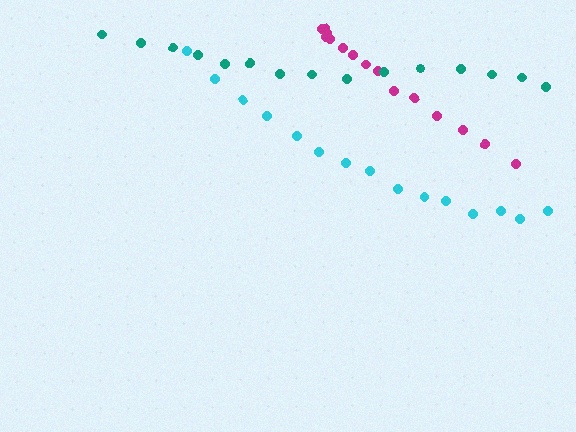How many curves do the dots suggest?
There are 3 distinct paths.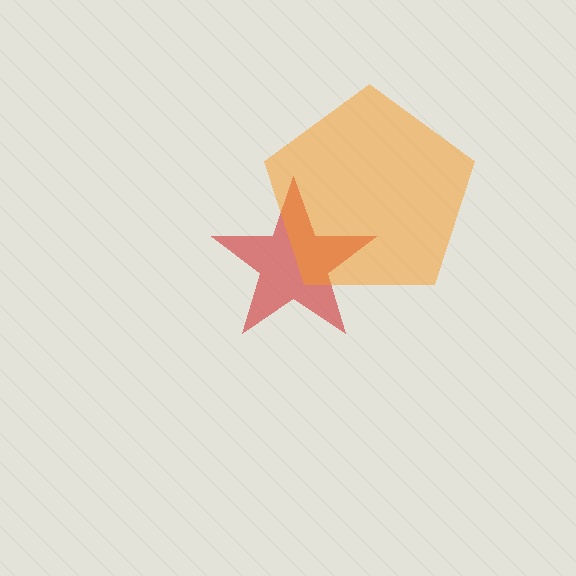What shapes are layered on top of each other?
The layered shapes are: a red star, an orange pentagon.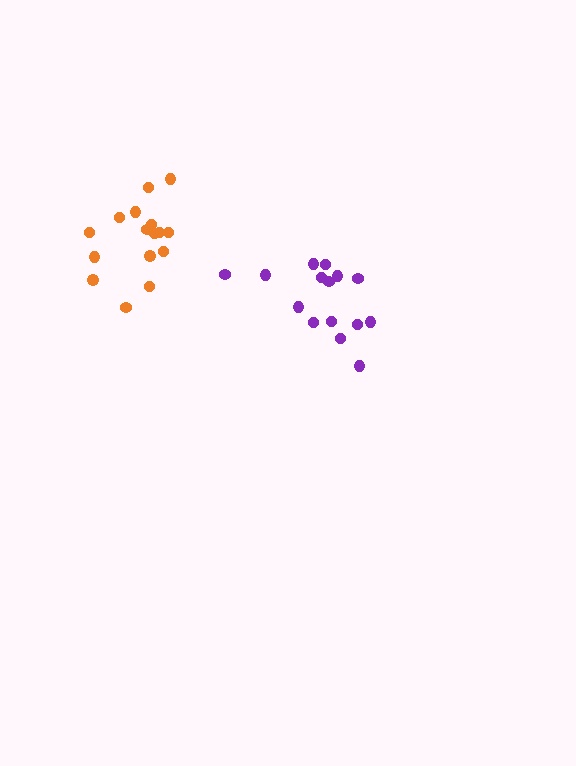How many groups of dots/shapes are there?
There are 2 groups.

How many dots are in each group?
Group 1: 16 dots, Group 2: 15 dots (31 total).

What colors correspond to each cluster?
The clusters are colored: orange, purple.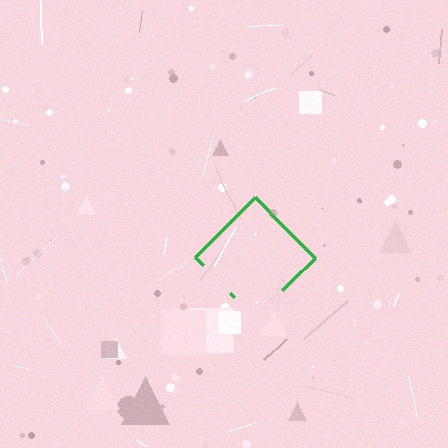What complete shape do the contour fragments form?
The contour fragments form a diamond.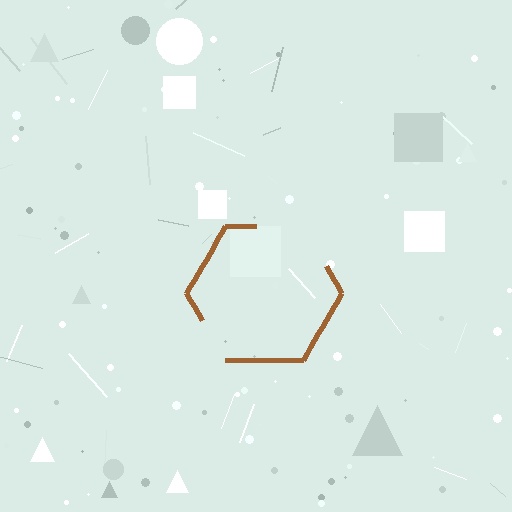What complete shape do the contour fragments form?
The contour fragments form a hexagon.